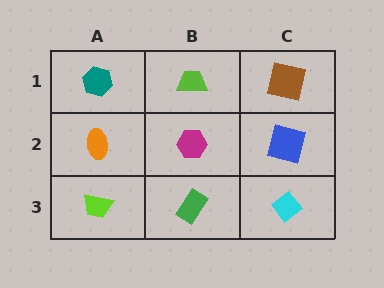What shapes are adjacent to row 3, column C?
A blue square (row 2, column C), a green rectangle (row 3, column B).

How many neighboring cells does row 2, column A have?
3.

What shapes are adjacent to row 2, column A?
A teal hexagon (row 1, column A), a lime trapezoid (row 3, column A), a magenta hexagon (row 2, column B).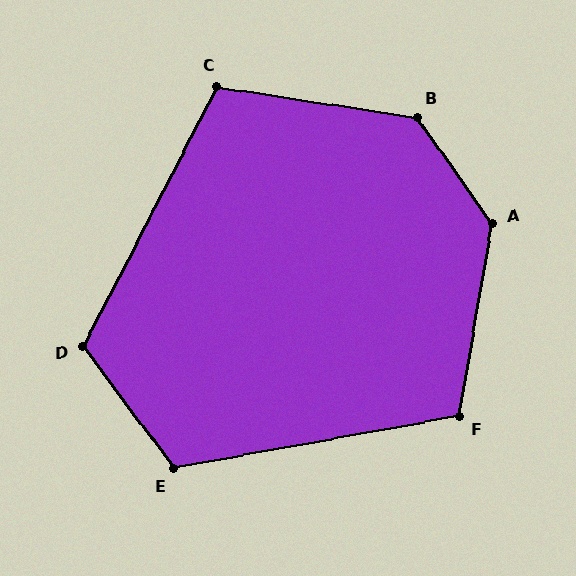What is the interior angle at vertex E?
Approximately 116 degrees (obtuse).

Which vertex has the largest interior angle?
A, at approximately 135 degrees.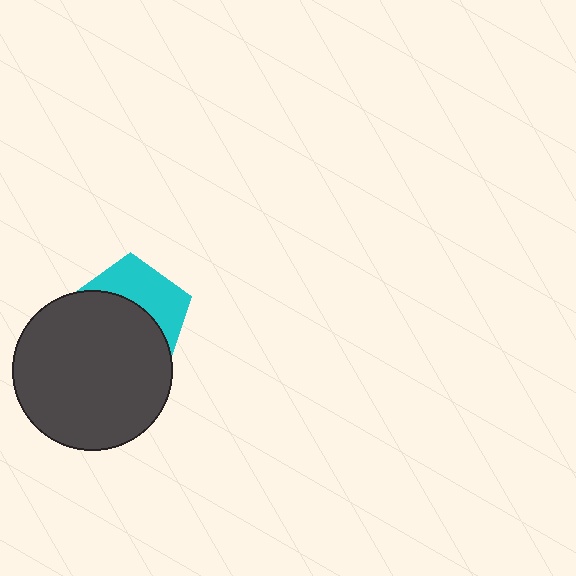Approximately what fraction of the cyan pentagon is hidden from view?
Roughly 59% of the cyan pentagon is hidden behind the dark gray circle.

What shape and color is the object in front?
The object in front is a dark gray circle.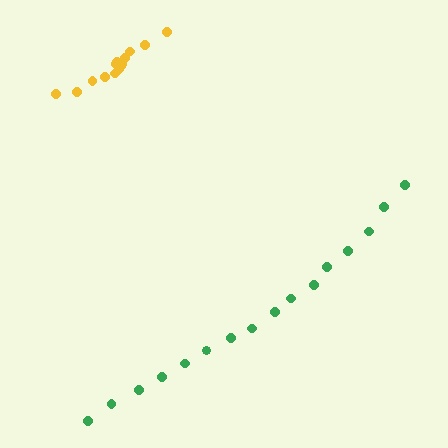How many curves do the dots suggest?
There are 2 distinct paths.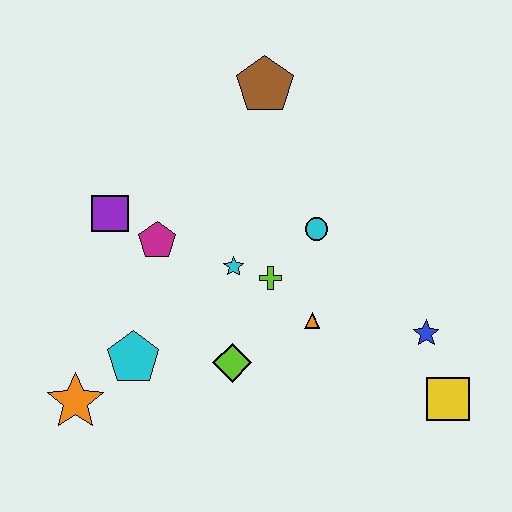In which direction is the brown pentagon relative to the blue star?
The brown pentagon is above the blue star.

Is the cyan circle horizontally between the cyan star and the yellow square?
Yes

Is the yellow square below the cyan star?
Yes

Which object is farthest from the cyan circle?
The orange star is farthest from the cyan circle.